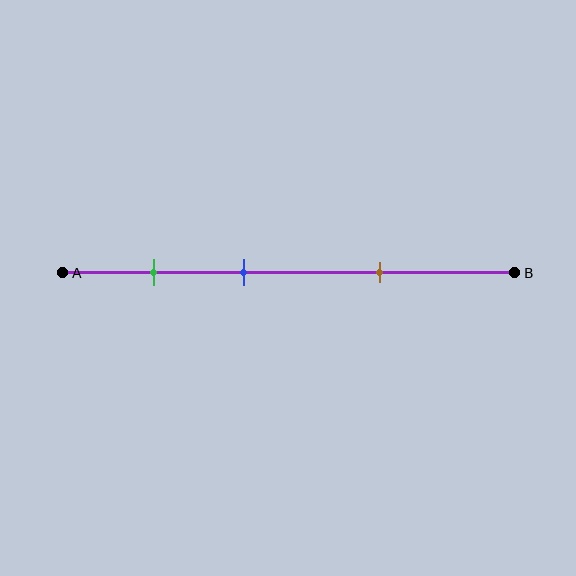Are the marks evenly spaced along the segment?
Yes, the marks are approximately evenly spaced.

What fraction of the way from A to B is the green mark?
The green mark is approximately 20% (0.2) of the way from A to B.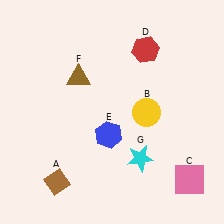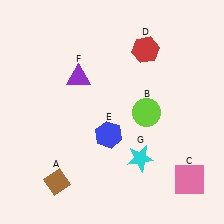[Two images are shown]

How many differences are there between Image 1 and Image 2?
There are 2 differences between the two images.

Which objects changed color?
B changed from yellow to lime. F changed from brown to purple.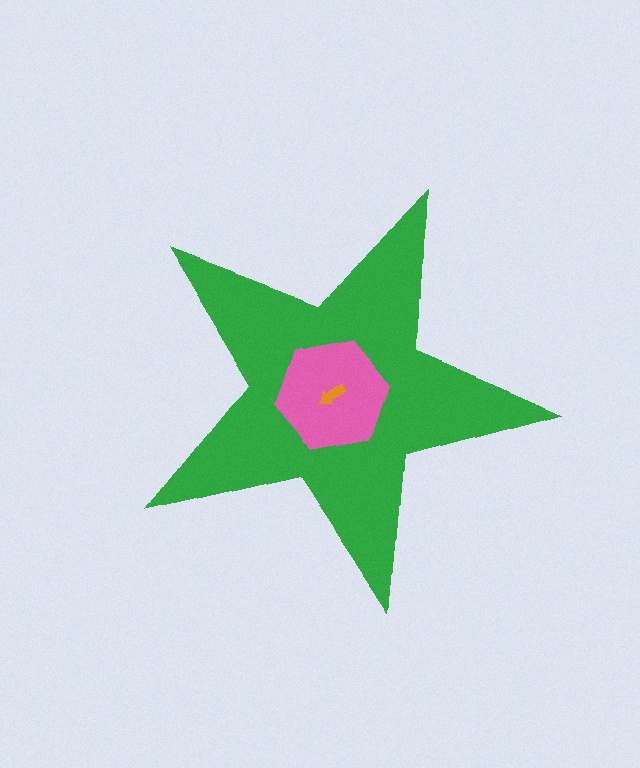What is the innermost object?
The orange arrow.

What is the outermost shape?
The green star.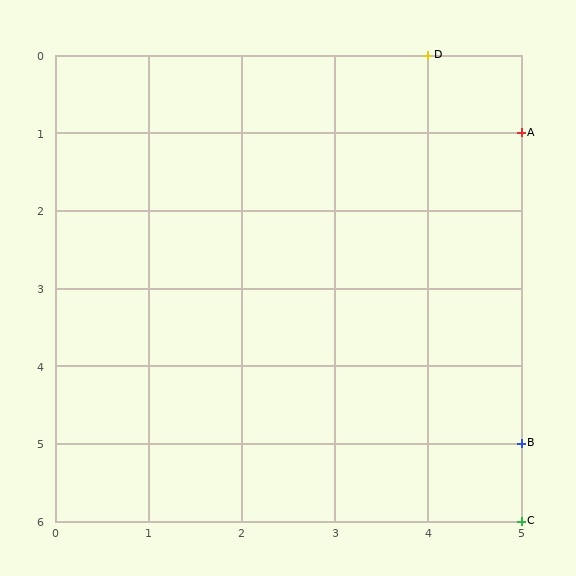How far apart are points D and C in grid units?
Points D and C are 1 column and 6 rows apart (about 6.1 grid units diagonally).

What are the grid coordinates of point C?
Point C is at grid coordinates (5, 6).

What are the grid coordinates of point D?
Point D is at grid coordinates (4, 0).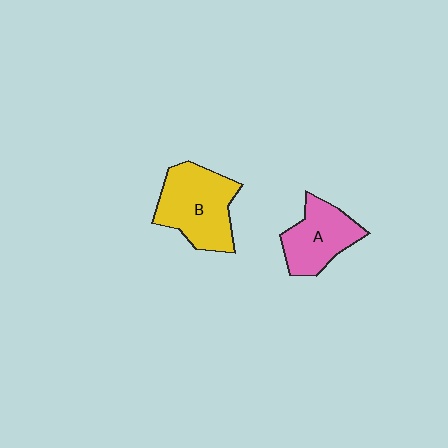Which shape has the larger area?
Shape B (yellow).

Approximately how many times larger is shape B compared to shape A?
Approximately 1.3 times.